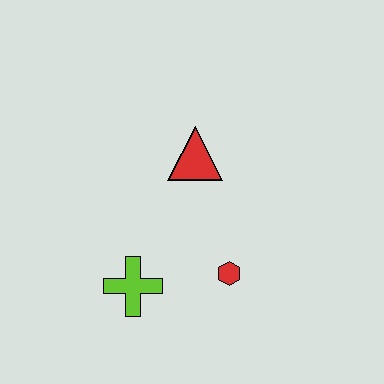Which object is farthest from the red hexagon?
The red triangle is farthest from the red hexagon.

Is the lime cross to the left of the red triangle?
Yes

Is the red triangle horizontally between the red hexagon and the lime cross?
Yes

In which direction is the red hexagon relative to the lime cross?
The red hexagon is to the right of the lime cross.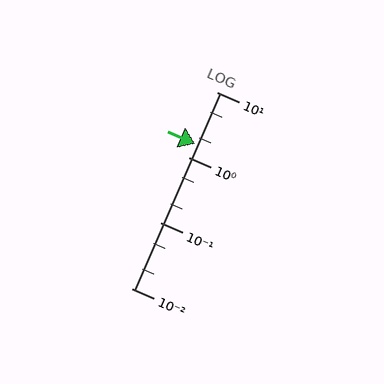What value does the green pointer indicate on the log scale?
The pointer indicates approximately 1.6.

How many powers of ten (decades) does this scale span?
The scale spans 3 decades, from 0.01 to 10.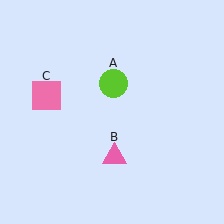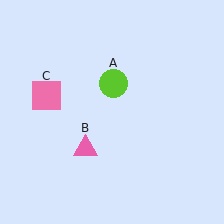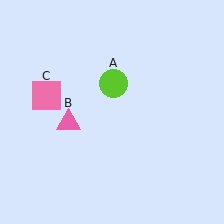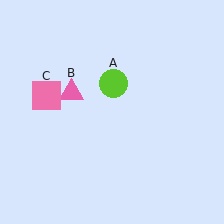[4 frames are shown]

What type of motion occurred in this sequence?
The pink triangle (object B) rotated clockwise around the center of the scene.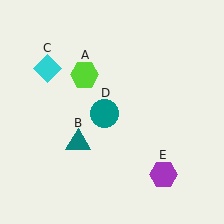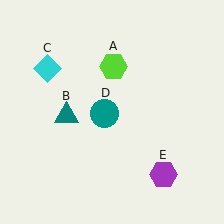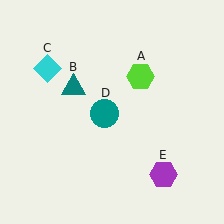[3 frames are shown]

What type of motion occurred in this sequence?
The lime hexagon (object A), teal triangle (object B) rotated clockwise around the center of the scene.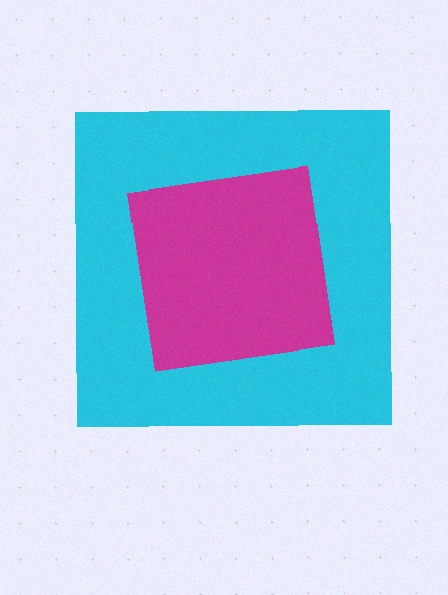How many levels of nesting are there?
2.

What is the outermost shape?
The cyan square.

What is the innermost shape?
The magenta square.